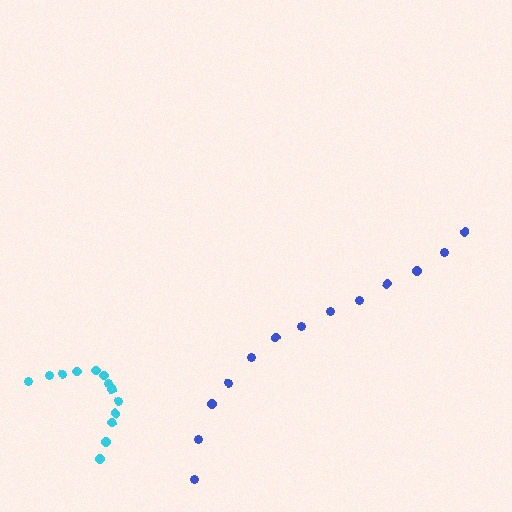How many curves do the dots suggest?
There are 2 distinct paths.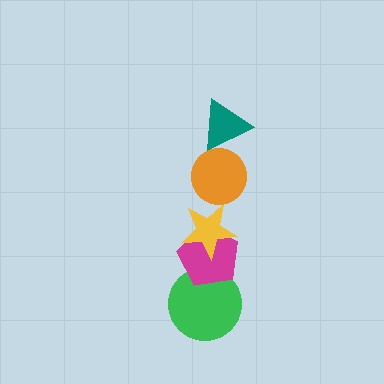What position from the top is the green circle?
The green circle is 5th from the top.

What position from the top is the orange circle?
The orange circle is 2nd from the top.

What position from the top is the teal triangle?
The teal triangle is 1st from the top.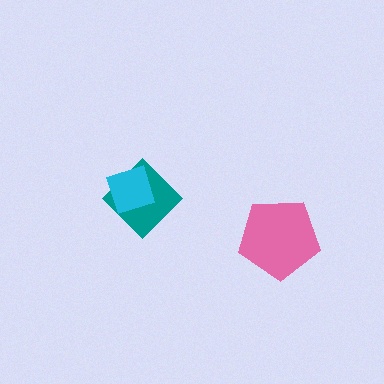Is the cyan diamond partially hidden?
No, no other shape covers it.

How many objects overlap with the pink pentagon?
0 objects overlap with the pink pentagon.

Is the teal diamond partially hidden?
Yes, it is partially covered by another shape.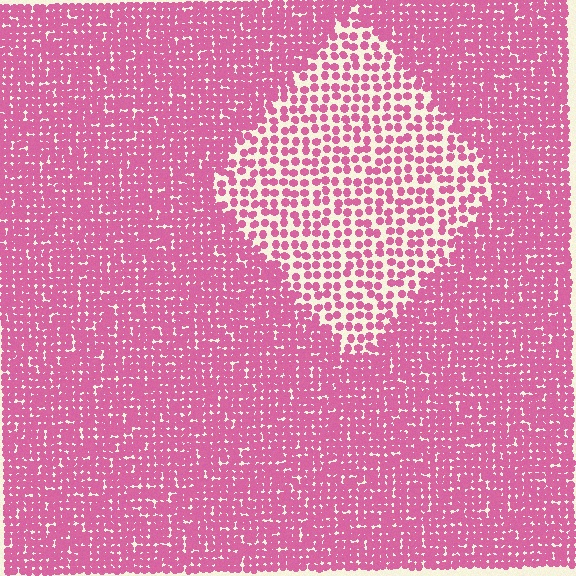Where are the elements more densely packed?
The elements are more densely packed outside the diamond boundary.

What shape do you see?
I see a diamond.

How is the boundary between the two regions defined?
The boundary is defined by a change in element density (approximately 2.1x ratio). All elements are the same color, size, and shape.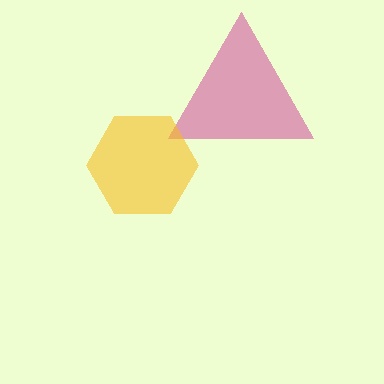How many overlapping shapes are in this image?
There are 2 overlapping shapes in the image.